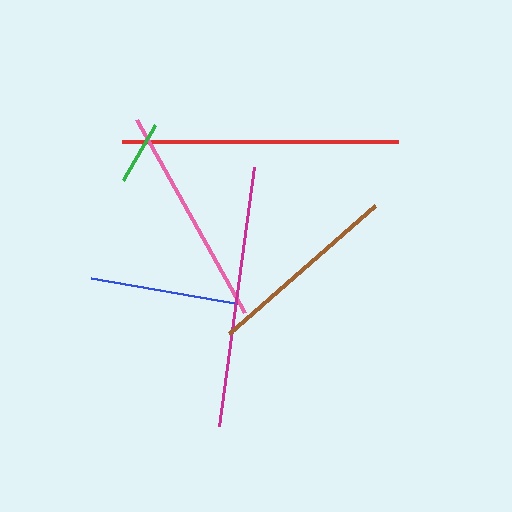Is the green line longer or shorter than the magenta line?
The magenta line is longer than the green line.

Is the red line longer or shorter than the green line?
The red line is longer than the green line.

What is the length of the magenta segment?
The magenta segment is approximately 261 pixels long.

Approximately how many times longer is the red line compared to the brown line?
The red line is approximately 1.4 times the length of the brown line.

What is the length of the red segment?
The red segment is approximately 276 pixels long.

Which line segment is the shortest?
The green line is the shortest at approximately 64 pixels.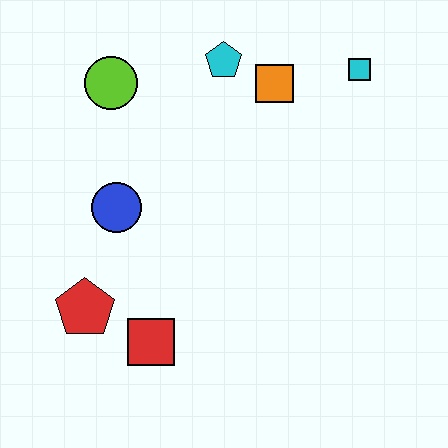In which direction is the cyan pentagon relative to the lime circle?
The cyan pentagon is to the right of the lime circle.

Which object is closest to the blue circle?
The red pentagon is closest to the blue circle.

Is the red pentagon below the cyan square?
Yes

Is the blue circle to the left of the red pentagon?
No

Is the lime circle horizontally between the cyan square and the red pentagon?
Yes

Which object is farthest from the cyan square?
The red pentagon is farthest from the cyan square.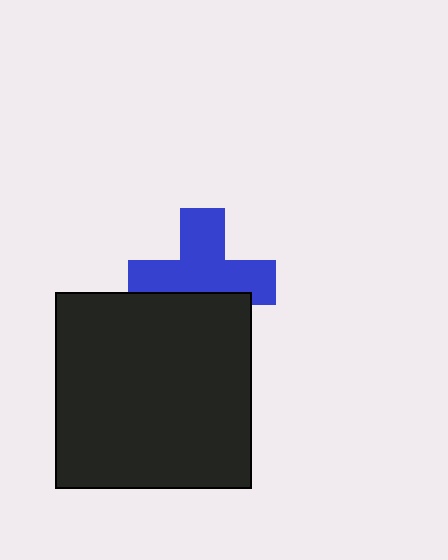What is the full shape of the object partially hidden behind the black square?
The partially hidden object is a blue cross.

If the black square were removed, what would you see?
You would see the complete blue cross.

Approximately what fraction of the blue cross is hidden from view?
Roughly 35% of the blue cross is hidden behind the black square.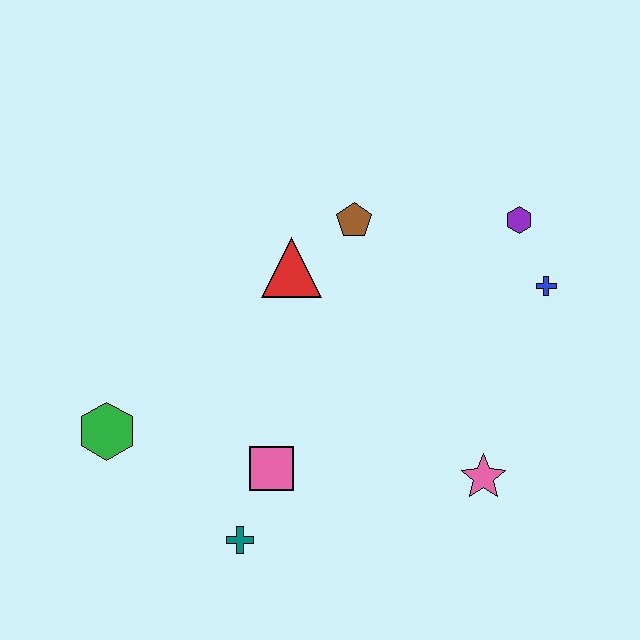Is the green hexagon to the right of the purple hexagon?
No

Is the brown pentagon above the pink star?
Yes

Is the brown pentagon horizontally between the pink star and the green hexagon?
Yes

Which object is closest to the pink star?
The blue cross is closest to the pink star.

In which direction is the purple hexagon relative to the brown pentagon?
The purple hexagon is to the right of the brown pentagon.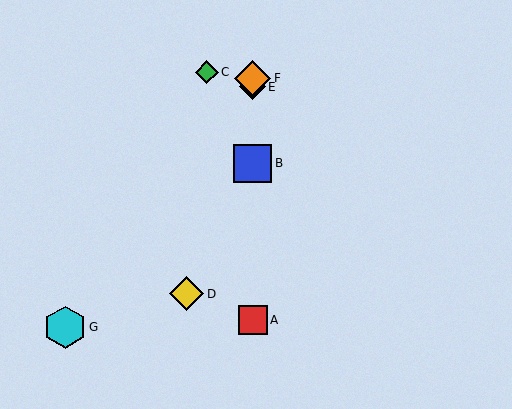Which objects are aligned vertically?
Objects A, B, E, F are aligned vertically.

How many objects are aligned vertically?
4 objects (A, B, E, F) are aligned vertically.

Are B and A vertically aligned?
Yes, both are at x≈253.